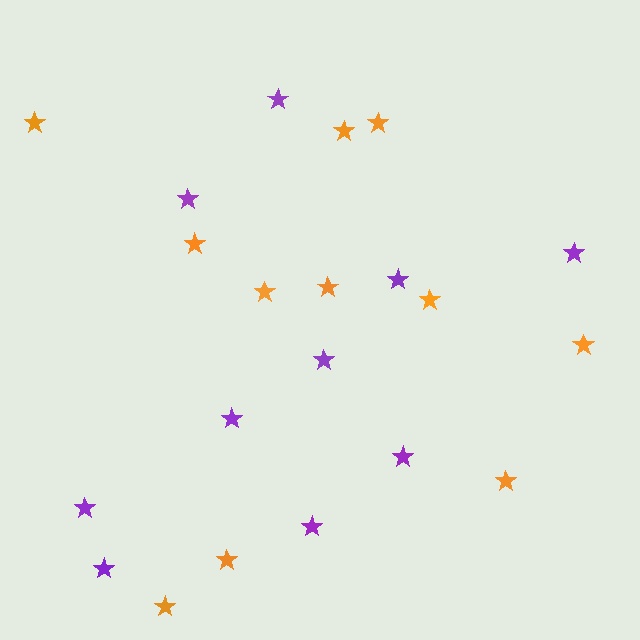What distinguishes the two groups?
There are 2 groups: one group of purple stars (10) and one group of orange stars (11).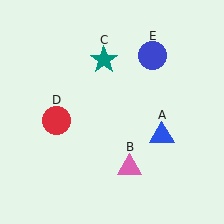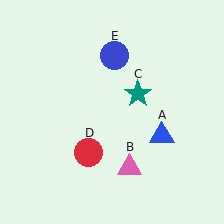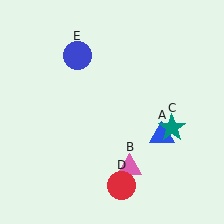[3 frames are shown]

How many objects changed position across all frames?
3 objects changed position: teal star (object C), red circle (object D), blue circle (object E).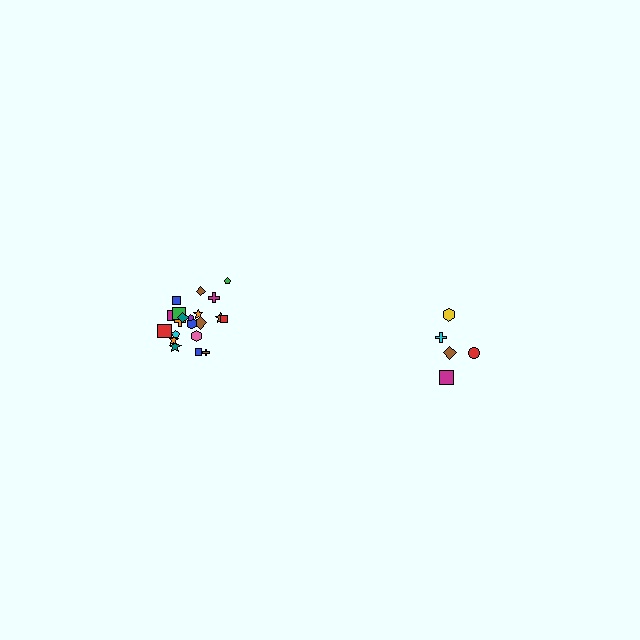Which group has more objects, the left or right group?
The left group.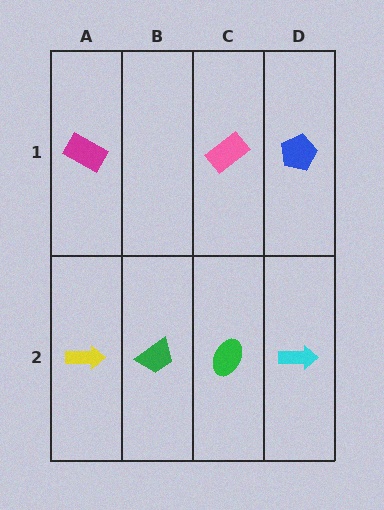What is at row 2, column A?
A yellow arrow.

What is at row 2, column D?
A cyan arrow.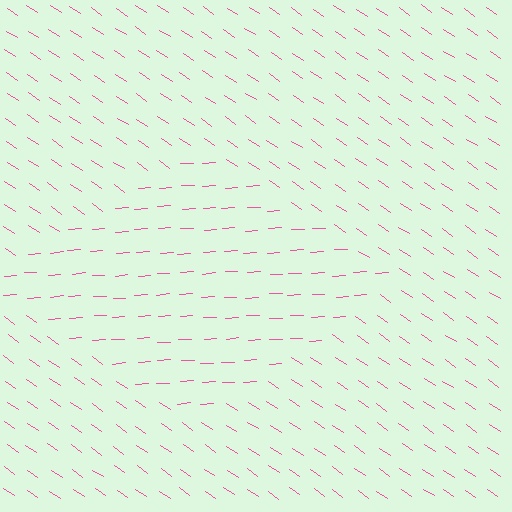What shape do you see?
I see a diamond.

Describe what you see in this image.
The image is filled with small pink line segments. A diamond region in the image has lines oriented differently from the surrounding lines, creating a visible texture boundary.